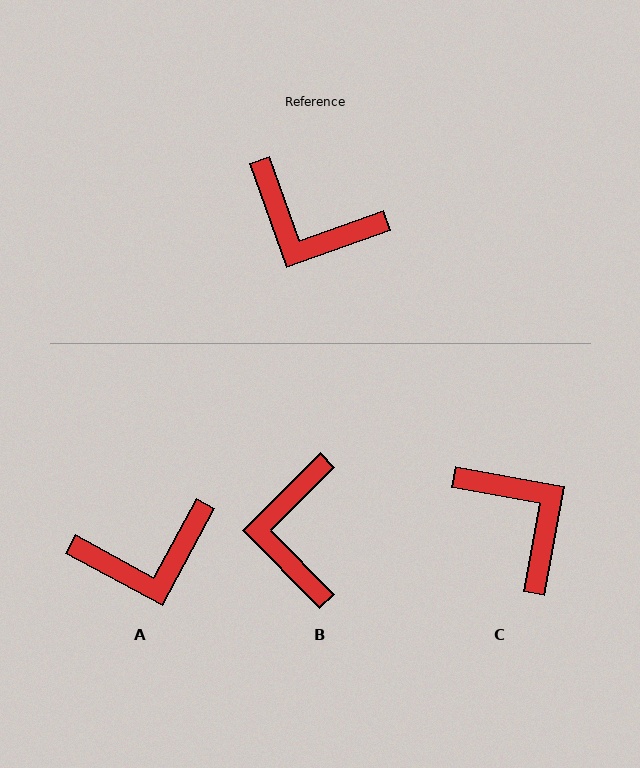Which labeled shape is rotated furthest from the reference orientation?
C, about 150 degrees away.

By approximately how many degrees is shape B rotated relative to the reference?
Approximately 65 degrees clockwise.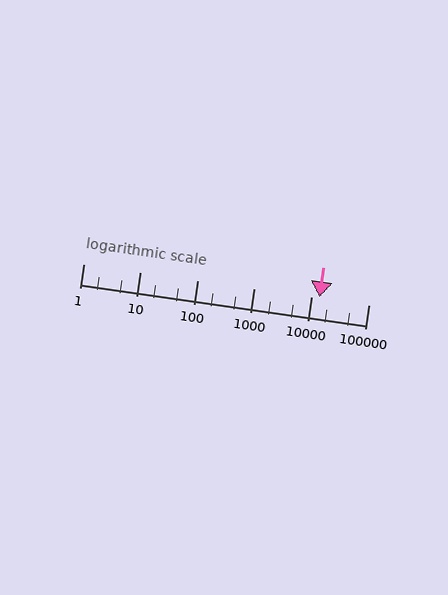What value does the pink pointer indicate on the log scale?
The pointer indicates approximately 14000.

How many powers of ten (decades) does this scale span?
The scale spans 5 decades, from 1 to 100000.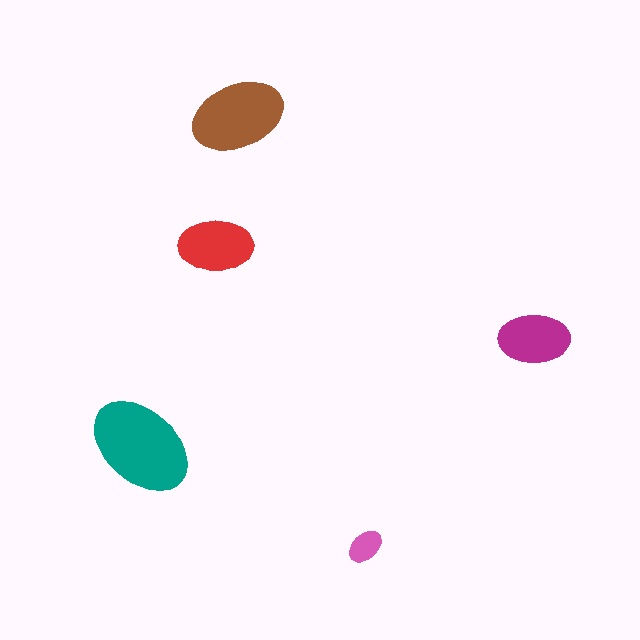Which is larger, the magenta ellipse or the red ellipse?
The red one.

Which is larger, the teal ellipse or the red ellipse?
The teal one.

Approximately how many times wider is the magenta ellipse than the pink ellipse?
About 2 times wider.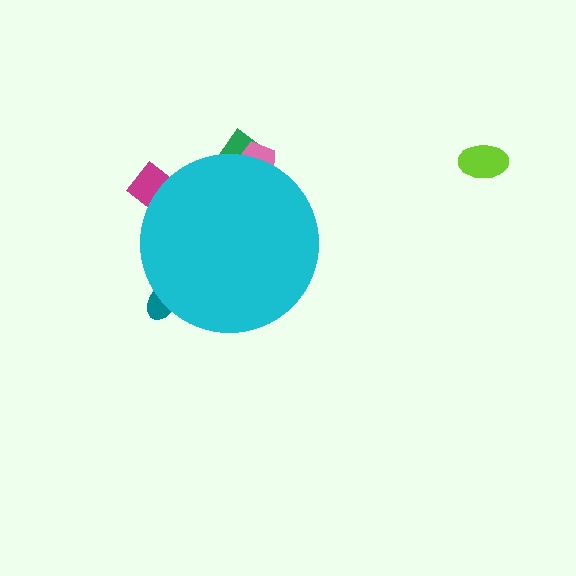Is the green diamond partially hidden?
Yes, the green diamond is partially hidden behind the cyan circle.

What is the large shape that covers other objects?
A cyan circle.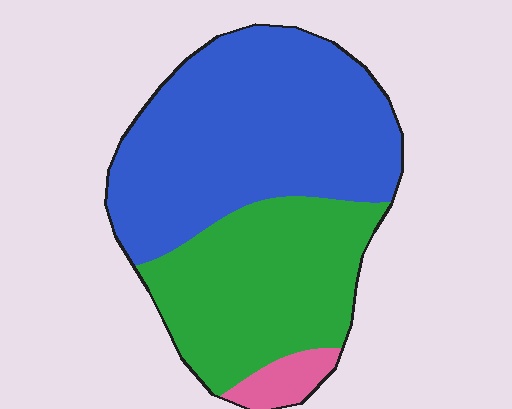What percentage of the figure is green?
Green covers 38% of the figure.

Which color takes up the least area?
Pink, at roughly 5%.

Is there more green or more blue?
Blue.